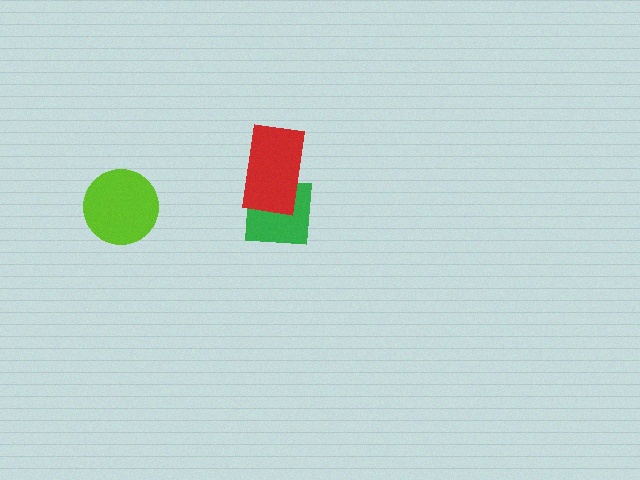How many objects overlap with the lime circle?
0 objects overlap with the lime circle.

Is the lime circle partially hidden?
No, no other shape covers it.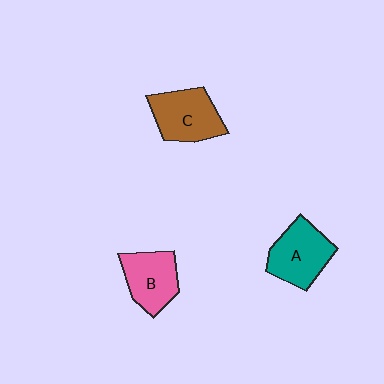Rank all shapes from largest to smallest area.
From largest to smallest: A (teal), C (brown), B (pink).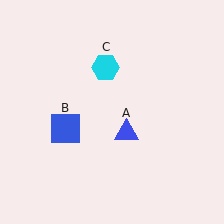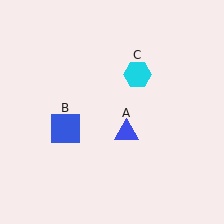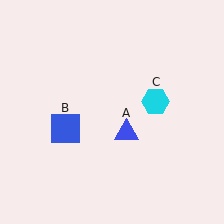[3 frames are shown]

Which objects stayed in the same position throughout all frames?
Blue triangle (object A) and blue square (object B) remained stationary.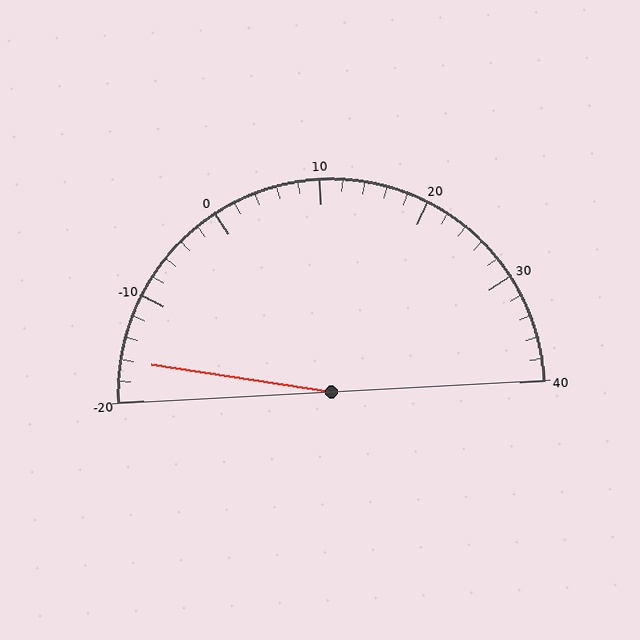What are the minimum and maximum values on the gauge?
The gauge ranges from -20 to 40.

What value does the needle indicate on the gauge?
The needle indicates approximately -16.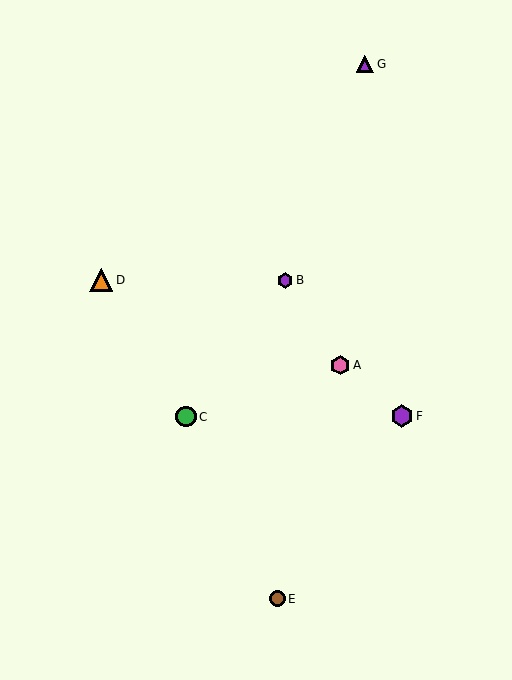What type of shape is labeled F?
Shape F is a purple hexagon.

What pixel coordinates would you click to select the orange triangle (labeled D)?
Click at (101, 280) to select the orange triangle D.